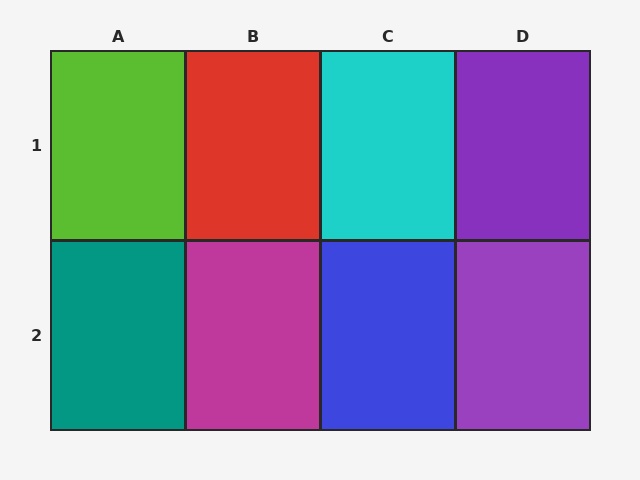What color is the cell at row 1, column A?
Lime.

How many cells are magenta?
1 cell is magenta.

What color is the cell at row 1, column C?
Cyan.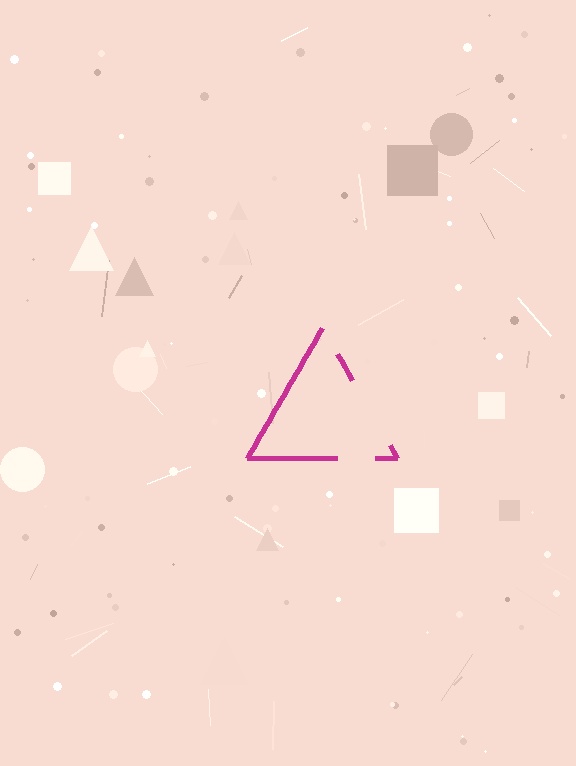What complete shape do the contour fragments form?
The contour fragments form a triangle.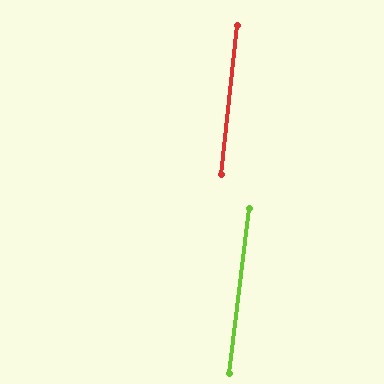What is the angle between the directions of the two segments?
Approximately 0 degrees.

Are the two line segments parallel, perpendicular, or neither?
Parallel — their directions differ by only 0.3°.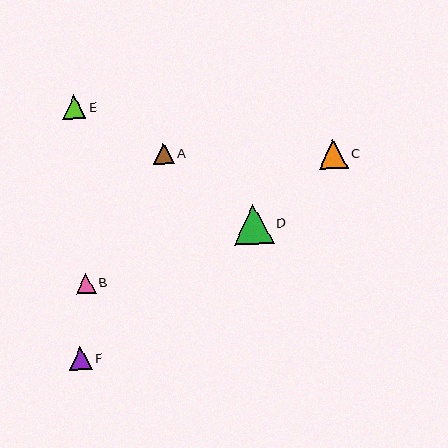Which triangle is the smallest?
Triangle B is the smallest with a size of approximately 20 pixels.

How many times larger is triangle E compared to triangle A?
Triangle E is approximately 1.1 times the size of triangle A.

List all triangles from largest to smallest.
From largest to smallest: D, C, E, F, A, B.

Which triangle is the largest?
Triangle D is the largest with a size of approximately 40 pixels.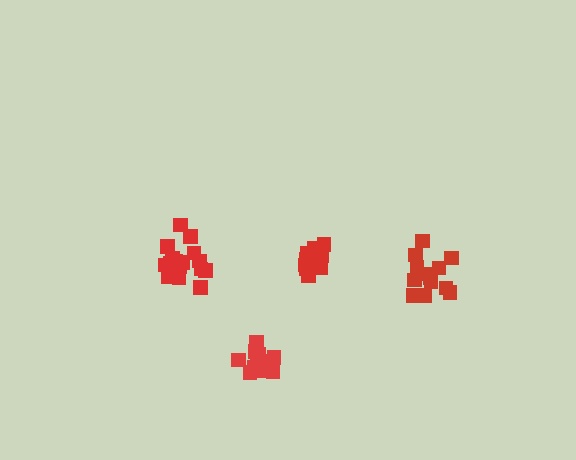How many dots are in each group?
Group 1: 13 dots, Group 2: 17 dots, Group 3: 13 dots, Group 4: 14 dots (57 total).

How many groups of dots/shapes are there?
There are 4 groups.